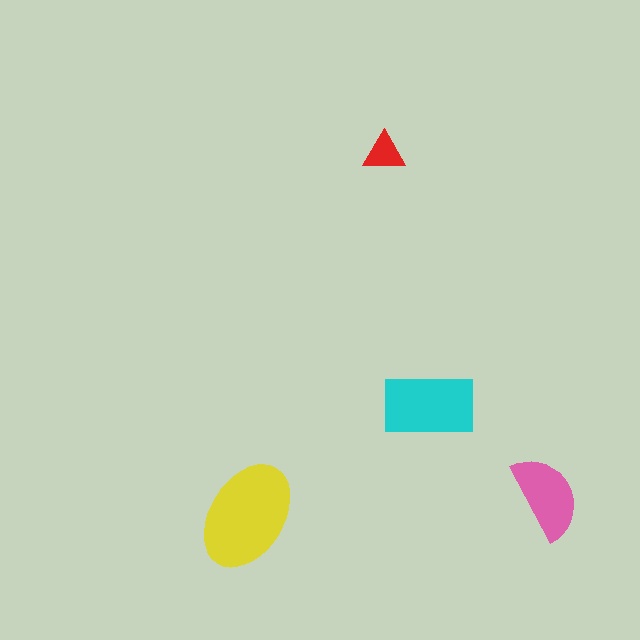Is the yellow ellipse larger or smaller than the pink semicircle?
Larger.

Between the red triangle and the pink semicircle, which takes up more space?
The pink semicircle.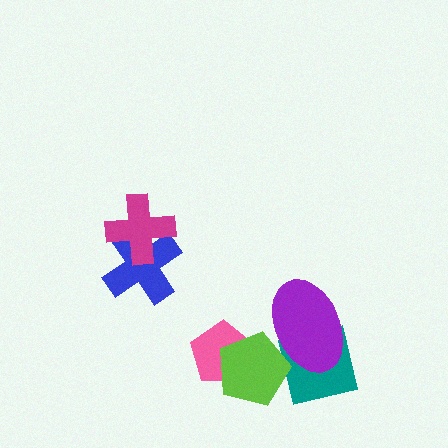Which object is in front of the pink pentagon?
The lime pentagon is in front of the pink pentagon.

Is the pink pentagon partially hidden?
Yes, it is partially covered by another shape.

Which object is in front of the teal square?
The purple ellipse is in front of the teal square.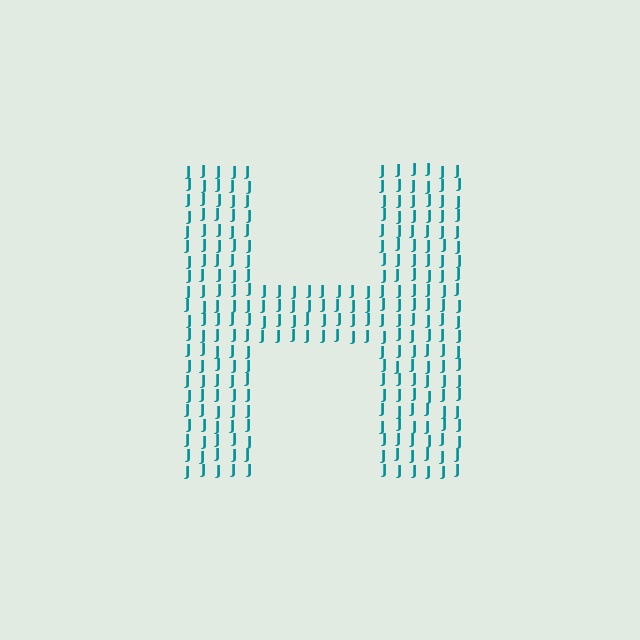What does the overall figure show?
The overall figure shows the letter H.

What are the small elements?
The small elements are letter J's.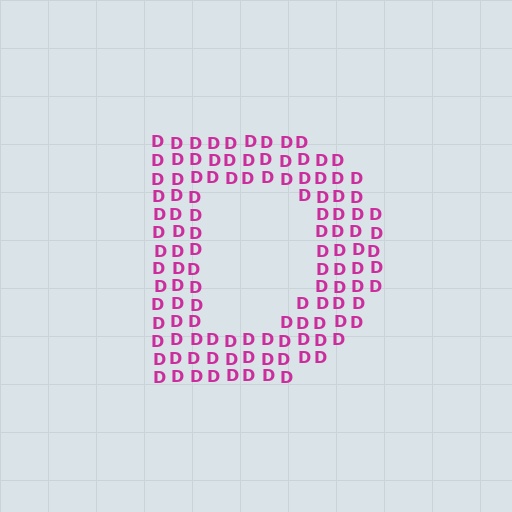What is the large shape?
The large shape is the letter D.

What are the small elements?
The small elements are letter D's.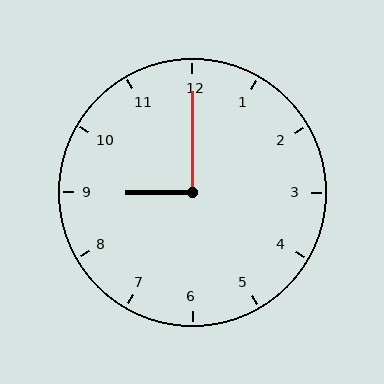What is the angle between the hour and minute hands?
Approximately 90 degrees.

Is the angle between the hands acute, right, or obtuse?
It is right.